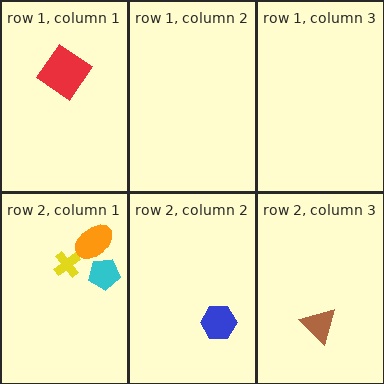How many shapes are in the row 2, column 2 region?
1.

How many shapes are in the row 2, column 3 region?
1.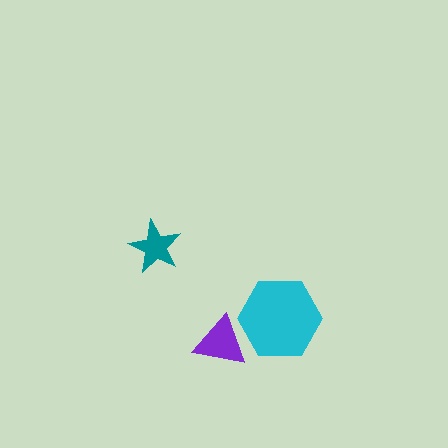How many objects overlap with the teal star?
0 objects overlap with the teal star.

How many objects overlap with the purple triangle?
1 object overlaps with the purple triangle.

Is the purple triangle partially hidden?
Yes, it is partially covered by another shape.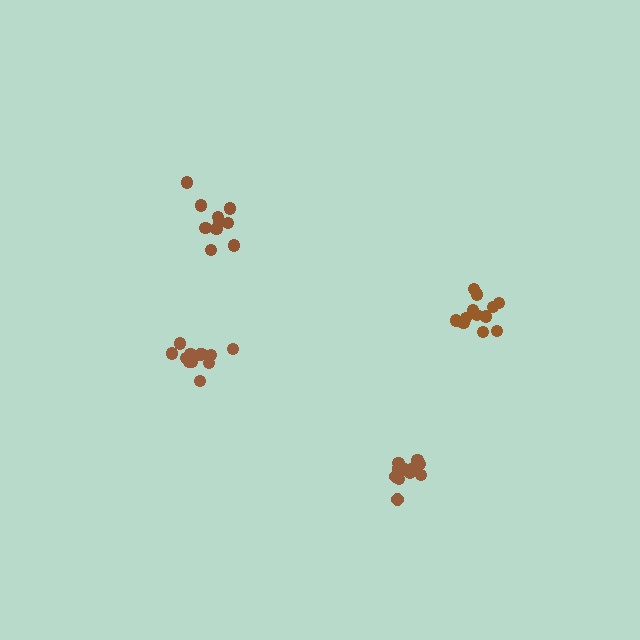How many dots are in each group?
Group 1: 12 dots, Group 2: 10 dots, Group 3: 12 dots, Group 4: 12 dots (46 total).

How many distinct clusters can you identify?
There are 4 distinct clusters.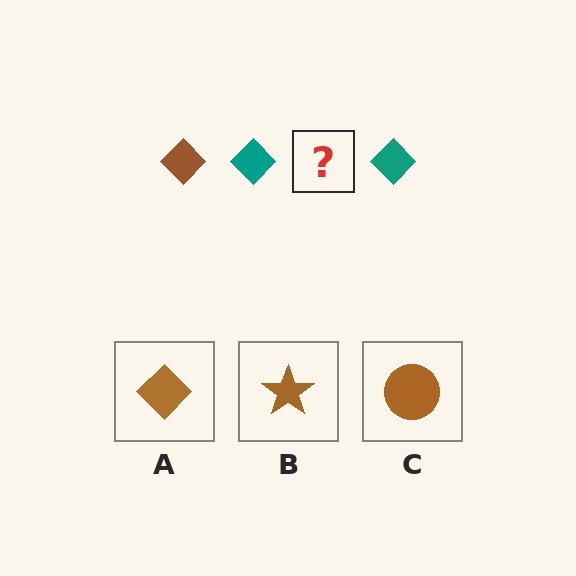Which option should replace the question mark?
Option A.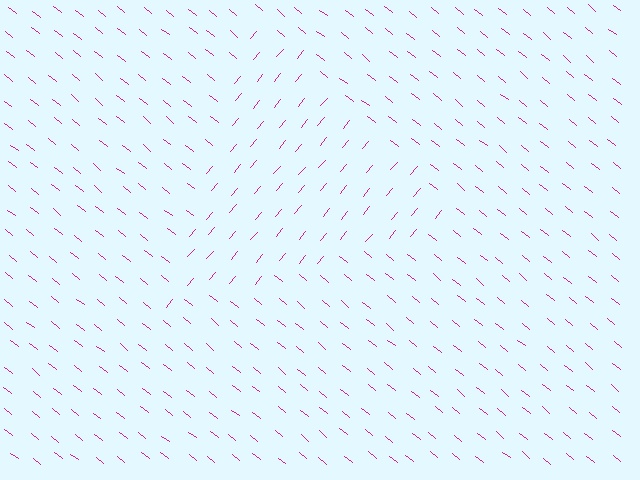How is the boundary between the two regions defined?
The boundary is defined purely by a change in line orientation (approximately 89 degrees difference). All lines are the same color and thickness.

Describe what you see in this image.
The image is filled with small magenta line segments. A triangle region in the image has lines oriented differently from the surrounding lines, creating a visible texture boundary.